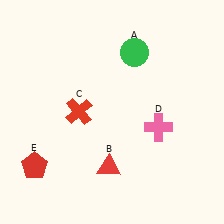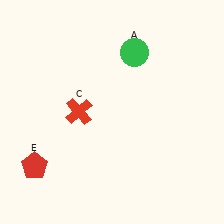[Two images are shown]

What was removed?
The pink cross (D), the red triangle (B) were removed in Image 2.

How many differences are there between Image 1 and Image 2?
There are 2 differences between the two images.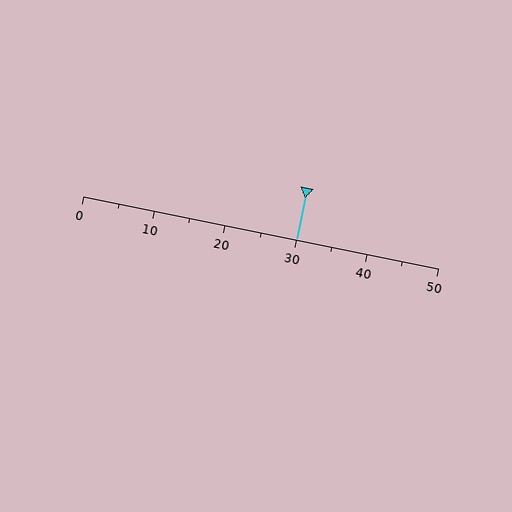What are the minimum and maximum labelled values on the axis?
The axis runs from 0 to 50.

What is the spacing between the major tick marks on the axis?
The major ticks are spaced 10 apart.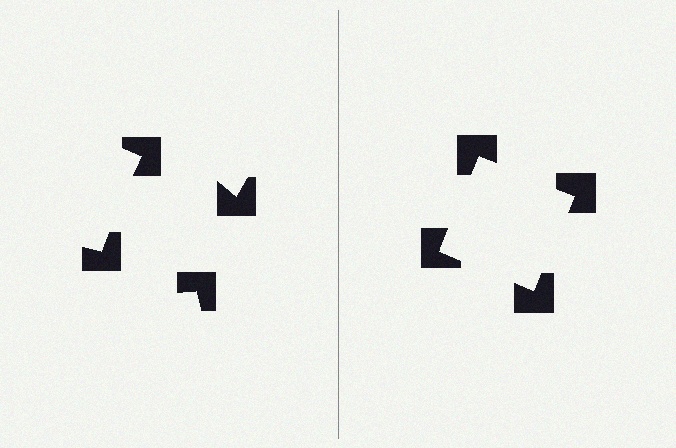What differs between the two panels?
The notched squares are positioned identically on both sides; only the wedge orientations differ. On the right they align to a square; on the left they are misaligned.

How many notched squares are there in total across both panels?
8 — 4 on each side.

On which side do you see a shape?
An illusory square appears on the right side. On the left side the wedge cuts are rotated, so no coherent shape forms.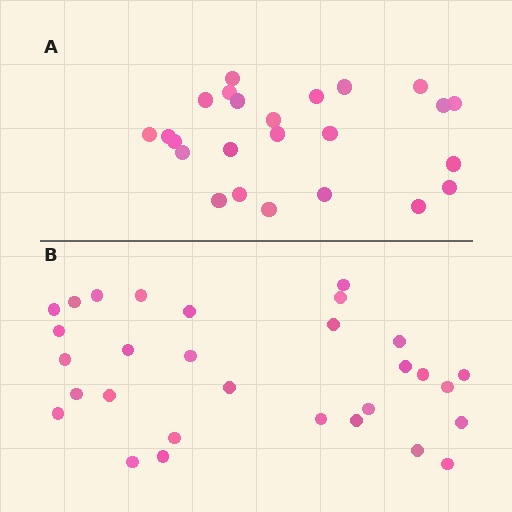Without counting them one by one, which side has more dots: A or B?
Region B (the bottom region) has more dots.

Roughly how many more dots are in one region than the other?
Region B has about 6 more dots than region A.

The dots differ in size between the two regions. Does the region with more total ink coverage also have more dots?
No. Region A has more total ink coverage because its dots are larger, but region B actually contains more individual dots. Total area can be misleading — the number of items is what matters here.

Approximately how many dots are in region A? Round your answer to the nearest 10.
About 20 dots. (The exact count is 24, which rounds to 20.)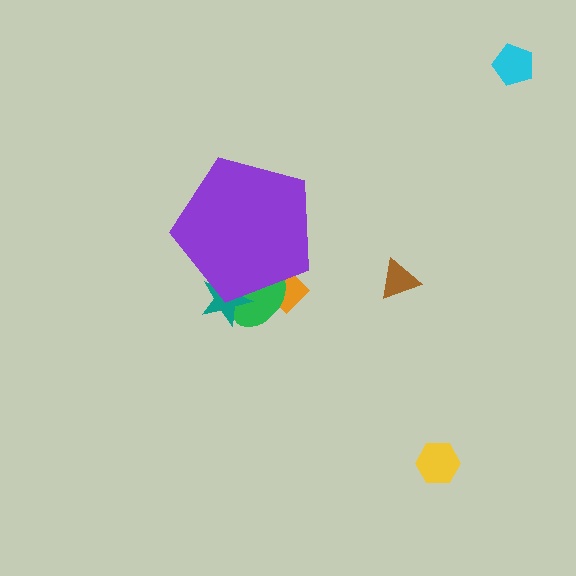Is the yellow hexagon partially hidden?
No, the yellow hexagon is fully visible.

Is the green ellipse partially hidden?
Yes, the green ellipse is partially hidden behind the purple pentagon.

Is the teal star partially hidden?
Yes, the teal star is partially hidden behind the purple pentagon.